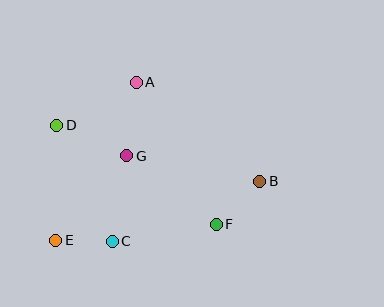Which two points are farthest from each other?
Points B and E are farthest from each other.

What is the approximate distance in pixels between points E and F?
The distance between E and F is approximately 161 pixels.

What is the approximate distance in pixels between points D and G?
The distance between D and G is approximately 76 pixels.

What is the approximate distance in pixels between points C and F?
The distance between C and F is approximately 105 pixels.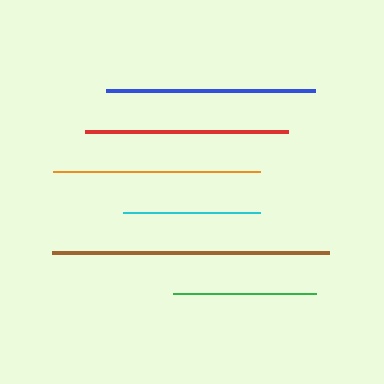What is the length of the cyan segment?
The cyan segment is approximately 137 pixels long.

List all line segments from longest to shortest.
From longest to shortest: brown, blue, orange, red, green, cyan.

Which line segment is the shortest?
The cyan line is the shortest at approximately 137 pixels.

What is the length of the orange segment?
The orange segment is approximately 207 pixels long.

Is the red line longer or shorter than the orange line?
The orange line is longer than the red line.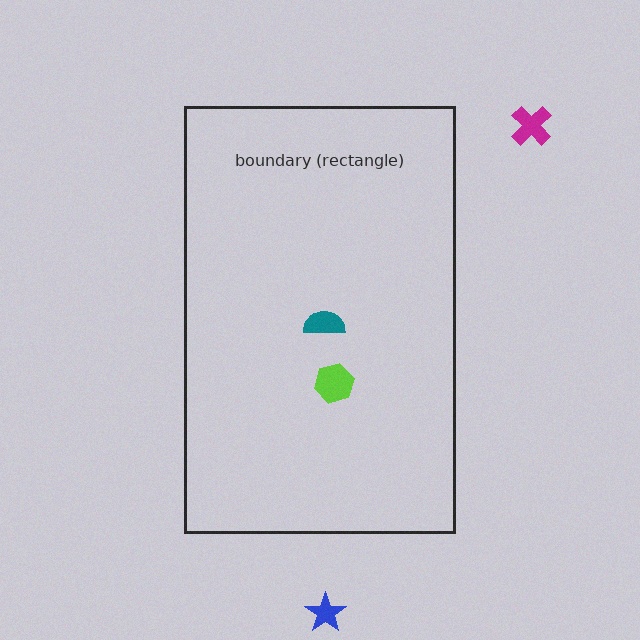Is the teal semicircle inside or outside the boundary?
Inside.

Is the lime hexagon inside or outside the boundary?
Inside.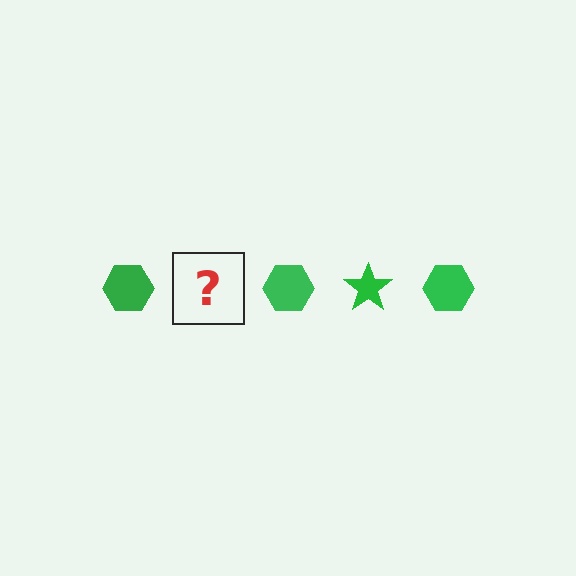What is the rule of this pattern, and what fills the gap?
The rule is that the pattern cycles through hexagon, star shapes in green. The gap should be filled with a green star.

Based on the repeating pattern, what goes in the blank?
The blank should be a green star.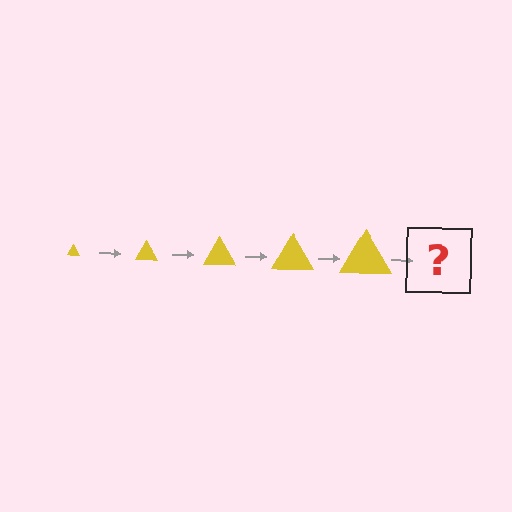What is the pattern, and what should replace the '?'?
The pattern is that the triangle gets progressively larger each step. The '?' should be a yellow triangle, larger than the previous one.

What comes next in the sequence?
The next element should be a yellow triangle, larger than the previous one.